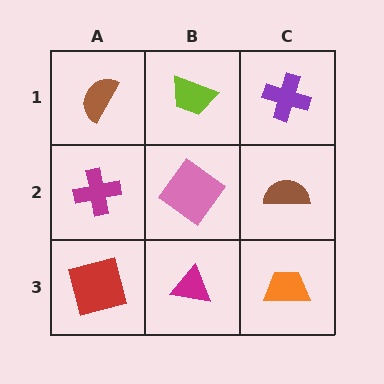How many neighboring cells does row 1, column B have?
3.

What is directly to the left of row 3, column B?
A red square.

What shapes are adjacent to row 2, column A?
A brown semicircle (row 1, column A), a red square (row 3, column A), a pink diamond (row 2, column B).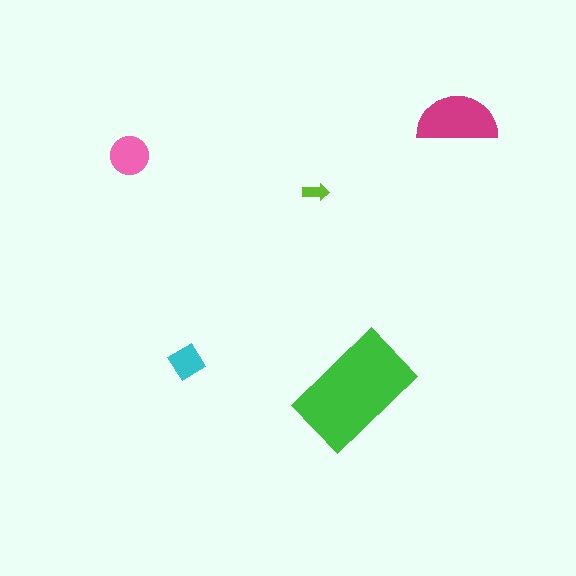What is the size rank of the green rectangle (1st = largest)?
1st.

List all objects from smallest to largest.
The lime arrow, the cyan diamond, the pink circle, the magenta semicircle, the green rectangle.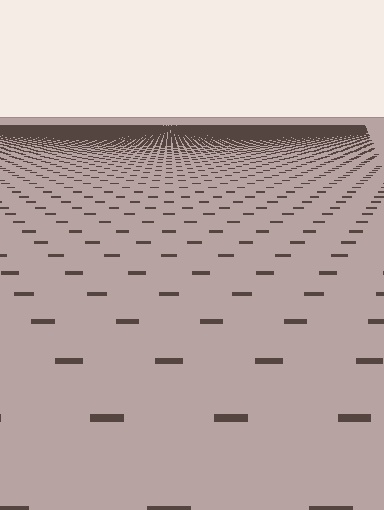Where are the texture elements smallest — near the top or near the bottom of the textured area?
Near the top.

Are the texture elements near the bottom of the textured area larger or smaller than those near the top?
Larger. Near the bottom, elements are closer to the viewer and appear at a bigger on-screen size.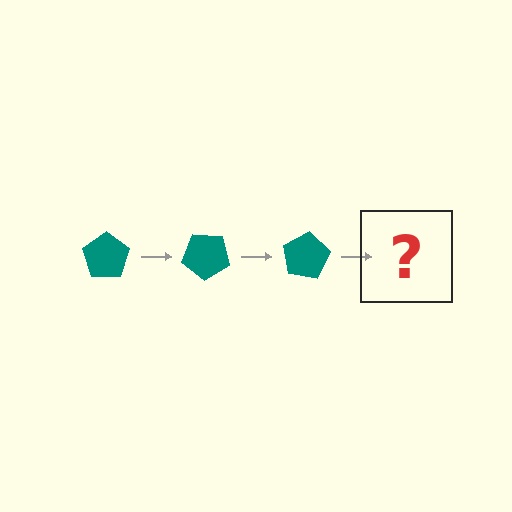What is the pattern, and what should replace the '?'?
The pattern is that the pentagon rotates 40 degrees each step. The '?' should be a teal pentagon rotated 120 degrees.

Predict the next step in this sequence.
The next step is a teal pentagon rotated 120 degrees.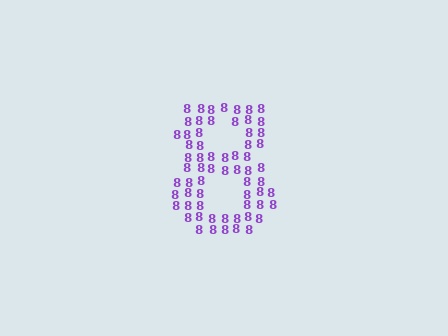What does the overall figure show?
The overall figure shows the digit 8.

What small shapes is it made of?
It is made of small digit 8's.